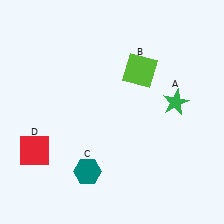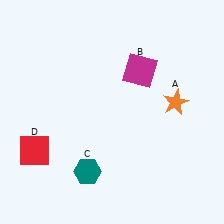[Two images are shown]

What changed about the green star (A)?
In Image 1, A is green. In Image 2, it changed to orange.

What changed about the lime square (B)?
In Image 1, B is lime. In Image 2, it changed to magenta.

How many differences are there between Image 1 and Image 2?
There are 2 differences between the two images.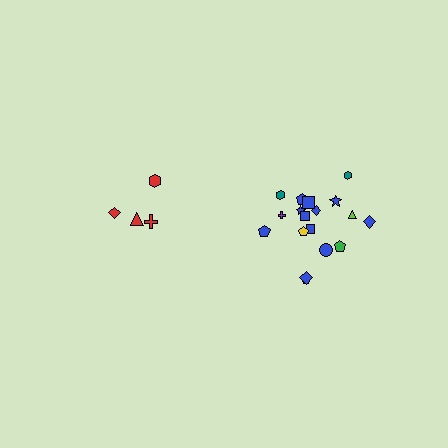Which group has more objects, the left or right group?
The right group.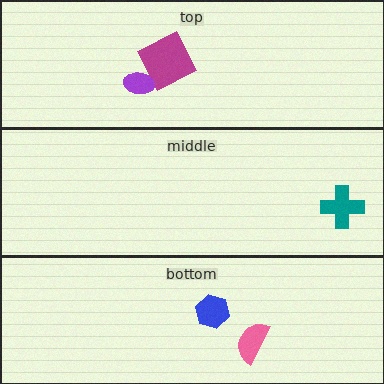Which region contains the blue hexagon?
The bottom region.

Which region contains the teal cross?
The middle region.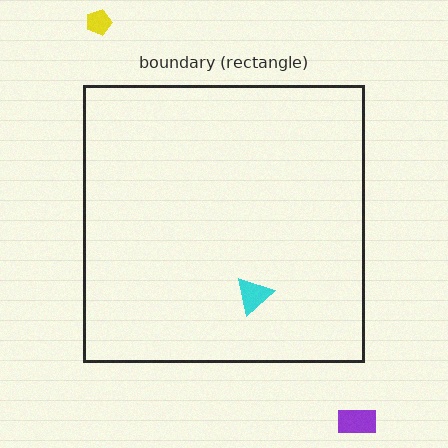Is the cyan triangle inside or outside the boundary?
Inside.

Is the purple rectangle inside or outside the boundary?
Outside.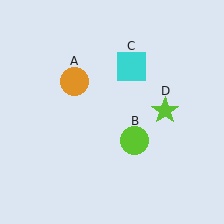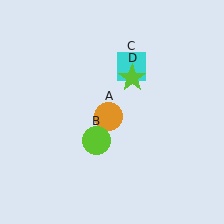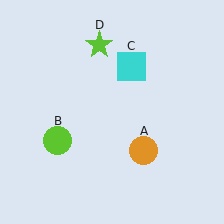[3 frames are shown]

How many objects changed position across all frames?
3 objects changed position: orange circle (object A), lime circle (object B), lime star (object D).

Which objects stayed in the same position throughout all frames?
Cyan square (object C) remained stationary.